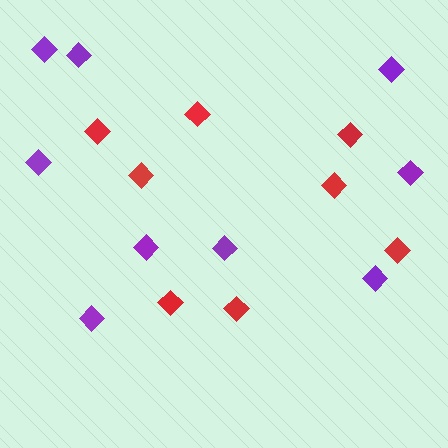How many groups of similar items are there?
There are 2 groups: one group of red diamonds (8) and one group of purple diamonds (9).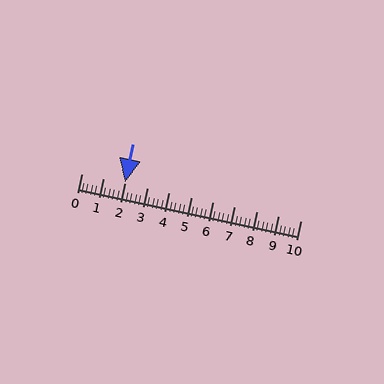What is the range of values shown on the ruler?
The ruler shows values from 0 to 10.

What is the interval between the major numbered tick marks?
The major tick marks are spaced 1 units apart.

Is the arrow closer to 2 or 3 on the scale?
The arrow is closer to 2.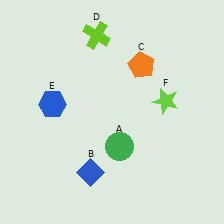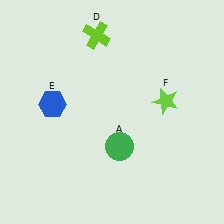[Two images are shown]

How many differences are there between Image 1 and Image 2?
There are 2 differences between the two images.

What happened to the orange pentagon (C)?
The orange pentagon (C) was removed in Image 2. It was in the top-right area of Image 1.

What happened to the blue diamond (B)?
The blue diamond (B) was removed in Image 2. It was in the bottom-left area of Image 1.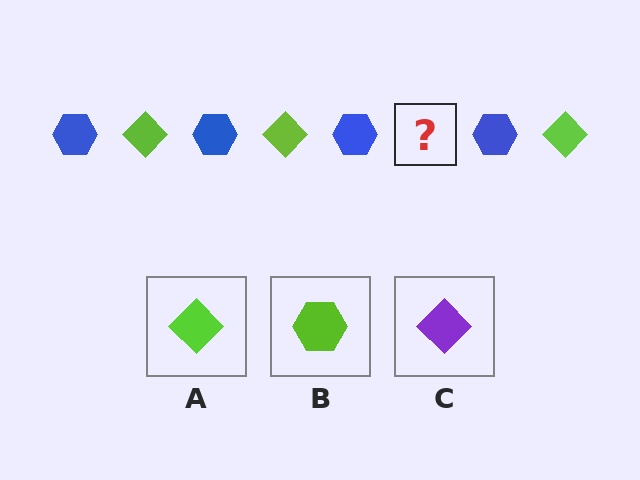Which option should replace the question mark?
Option A.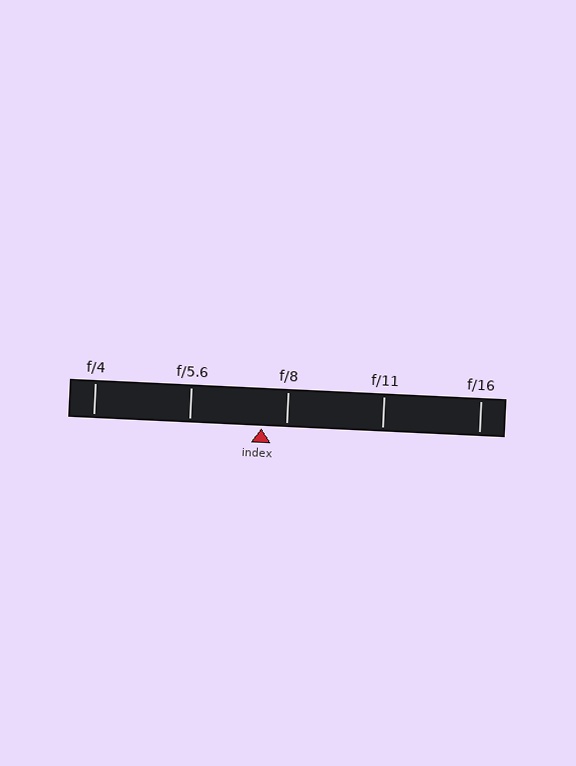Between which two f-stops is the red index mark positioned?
The index mark is between f/5.6 and f/8.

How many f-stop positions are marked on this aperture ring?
There are 5 f-stop positions marked.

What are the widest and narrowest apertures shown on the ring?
The widest aperture shown is f/4 and the narrowest is f/16.